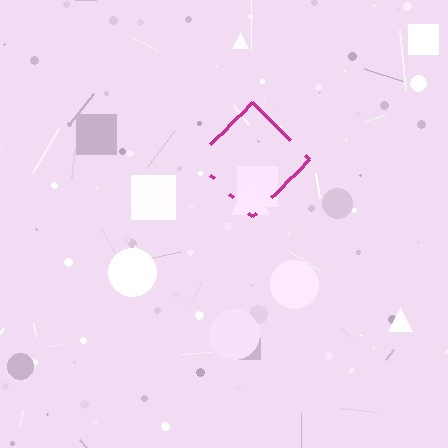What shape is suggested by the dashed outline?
The dashed outline suggests a diamond.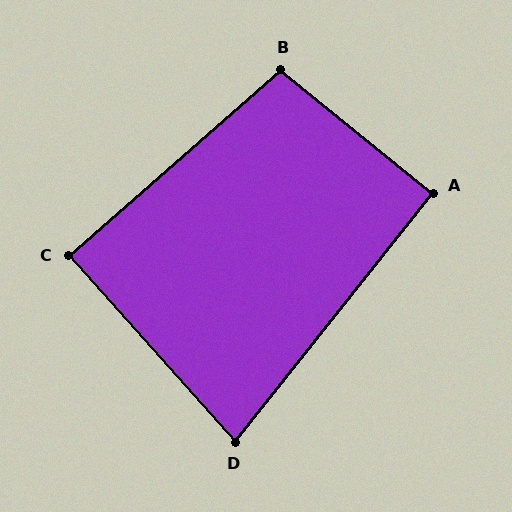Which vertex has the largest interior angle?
B, at approximately 100 degrees.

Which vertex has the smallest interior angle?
D, at approximately 80 degrees.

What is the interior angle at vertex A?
Approximately 90 degrees (approximately right).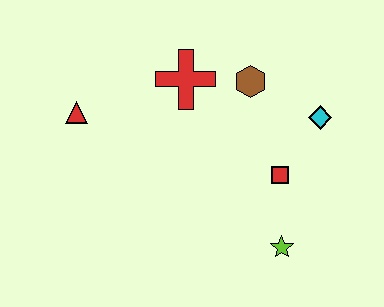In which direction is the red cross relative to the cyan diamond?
The red cross is to the left of the cyan diamond.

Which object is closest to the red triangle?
The red cross is closest to the red triangle.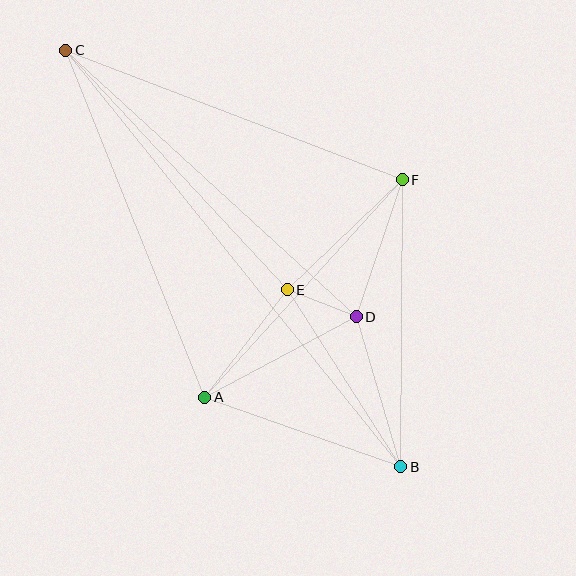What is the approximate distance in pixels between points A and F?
The distance between A and F is approximately 294 pixels.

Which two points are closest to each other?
Points D and E are closest to each other.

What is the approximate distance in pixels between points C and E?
The distance between C and E is approximately 326 pixels.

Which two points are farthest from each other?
Points B and C are farthest from each other.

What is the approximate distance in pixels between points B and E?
The distance between B and E is approximately 210 pixels.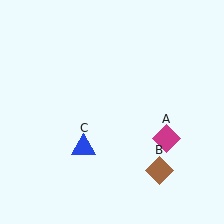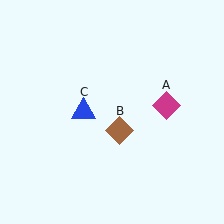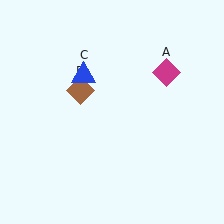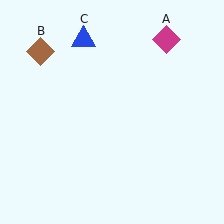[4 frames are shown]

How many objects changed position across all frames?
3 objects changed position: magenta diamond (object A), brown diamond (object B), blue triangle (object C).